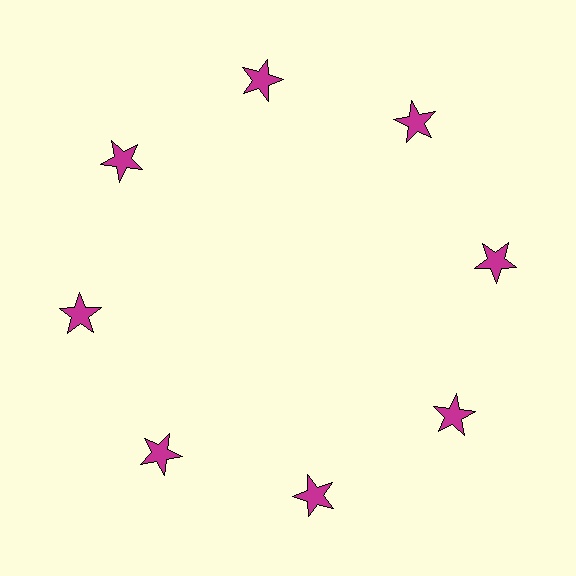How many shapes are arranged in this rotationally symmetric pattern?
There are 8 shapes, arranged in 8 groups of 1.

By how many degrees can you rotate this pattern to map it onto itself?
The pattern maps onto itself every 45 degrees of rotation.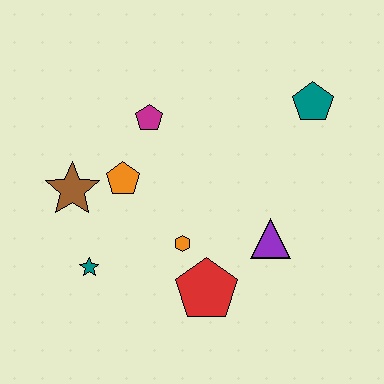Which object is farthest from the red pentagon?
The teal pentagon is farthest from the red pentagon.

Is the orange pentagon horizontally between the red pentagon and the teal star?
Yes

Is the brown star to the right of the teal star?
No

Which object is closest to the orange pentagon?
The brown star is closest to the orange pentagon.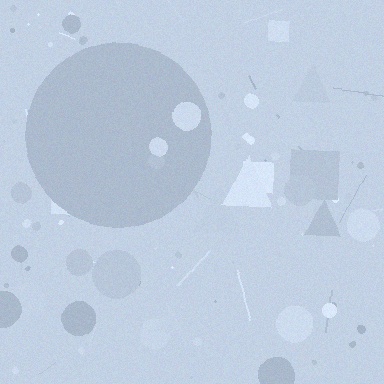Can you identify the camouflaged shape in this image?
The camouflaged shape is a circle.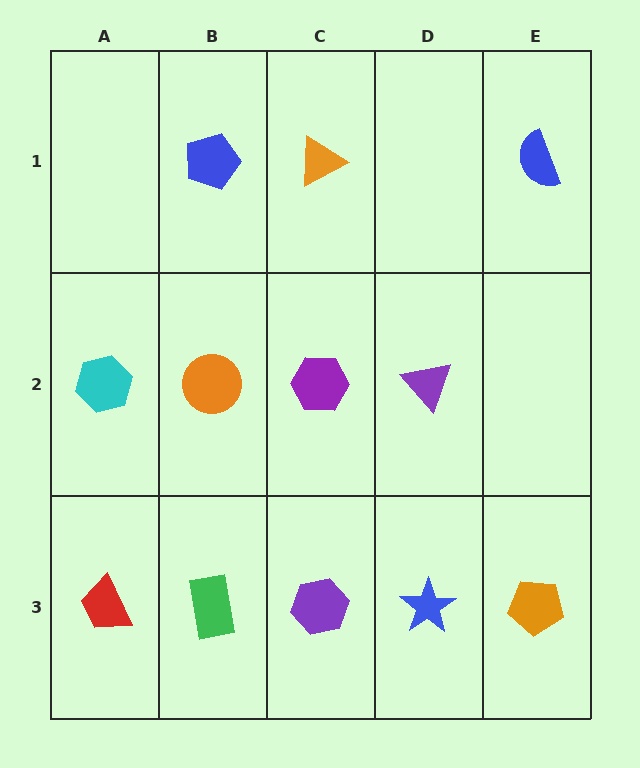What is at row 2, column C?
A purple hexagon.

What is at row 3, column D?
A blue star.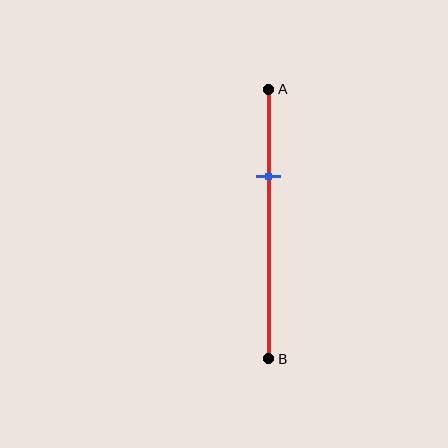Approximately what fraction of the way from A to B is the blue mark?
The blue mark is approximately 30% of the way from A to B.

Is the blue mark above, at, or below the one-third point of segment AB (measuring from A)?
The blue mark is approximately at the one-third point of segment AB.